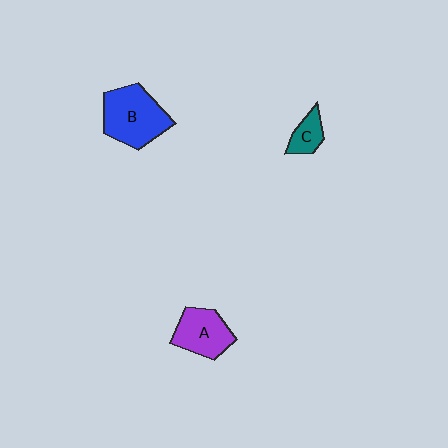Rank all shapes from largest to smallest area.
From largest to smallest: B (blue), A (purple), C (teal).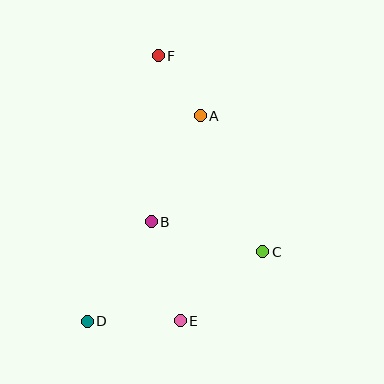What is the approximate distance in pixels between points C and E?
The distance between C and E is approximately 108 pixels.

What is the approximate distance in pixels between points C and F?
The distance between C and F is approximately 222 pixels.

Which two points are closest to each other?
Points A and F are closest to each other.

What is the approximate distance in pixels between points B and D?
The distance between B and D is approximately 118 pixels.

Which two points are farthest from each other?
Points D and F are farthest from each other.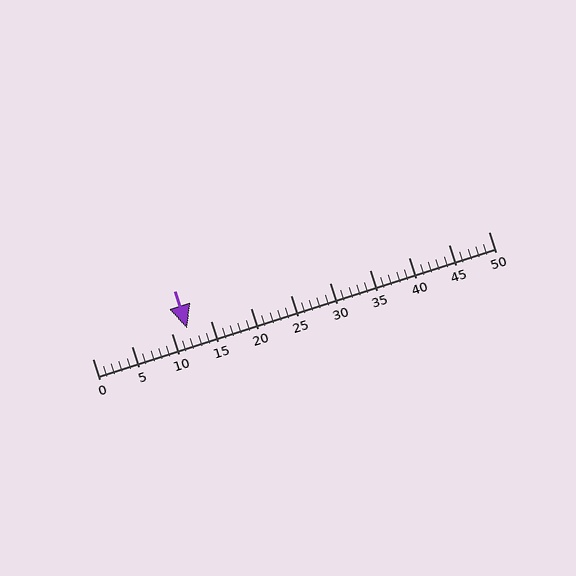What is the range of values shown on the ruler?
The ruler shows values from 0 to 50.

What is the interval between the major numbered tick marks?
The major tick marks are spaced 5 units apart.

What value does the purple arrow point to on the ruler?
The purple arrow points to approximately 12.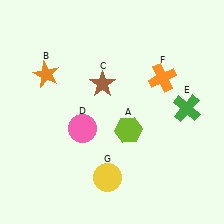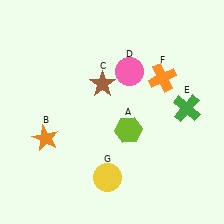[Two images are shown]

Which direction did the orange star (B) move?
The orange star (B) moved down.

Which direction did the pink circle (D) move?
The pink circle (D) moved up.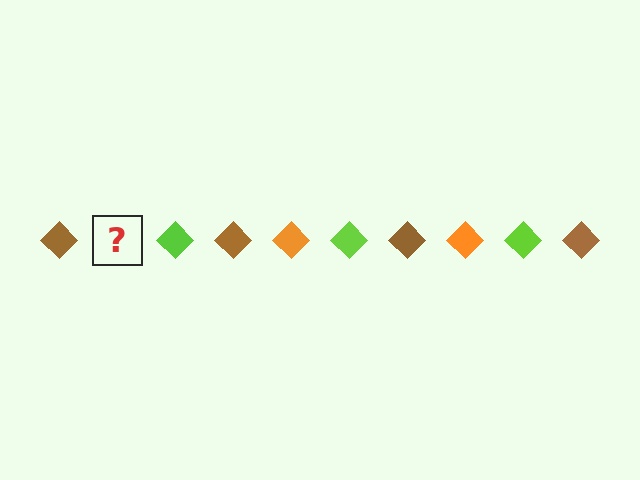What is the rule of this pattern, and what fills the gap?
The rule is that the pattern cycles through brown, orange, lime diamonds. The gap should be filled with an orange diamond.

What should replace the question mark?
The question mark should be replaced with an orange diamond.